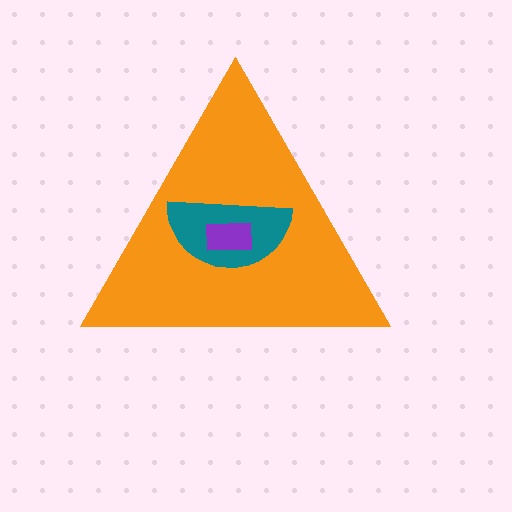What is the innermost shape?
The purple rectangle.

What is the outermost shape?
The orange triangle.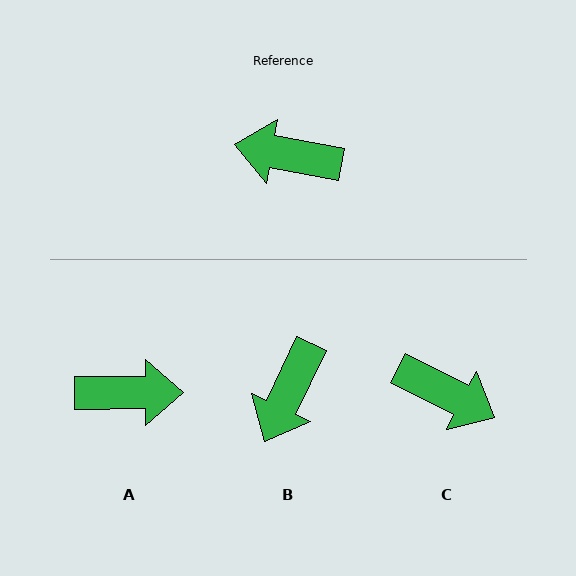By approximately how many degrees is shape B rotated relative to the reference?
Approximately 75 degrees counter-clockwise.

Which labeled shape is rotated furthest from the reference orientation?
A, about 169 degrees away.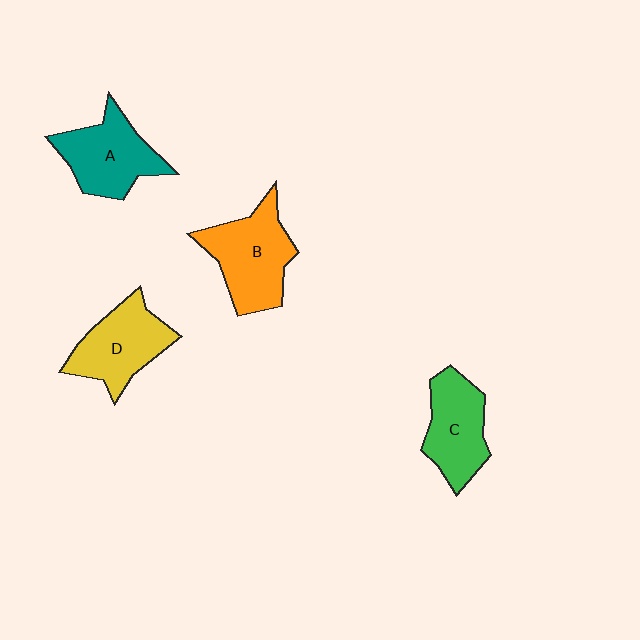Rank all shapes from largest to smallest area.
From largest to smallest: B (orange), A (teal), D (yellow), C (green).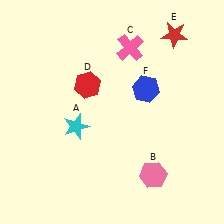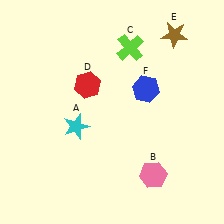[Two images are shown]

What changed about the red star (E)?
In Image 1, E is red. In Image 2, it changed to brown.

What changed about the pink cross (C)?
In Image 1, C is pink. In Image 2, it changed to lime.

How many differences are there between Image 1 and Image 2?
There are 2 differences between the two images.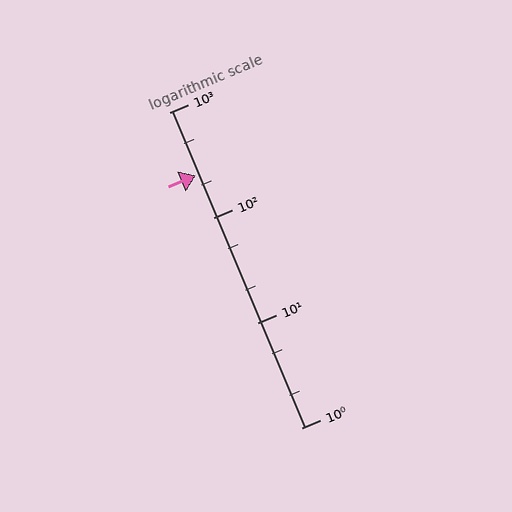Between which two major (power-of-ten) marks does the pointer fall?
The pointer is between 100 and 1000.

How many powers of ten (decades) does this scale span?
The scale spans 3 decades, from 1 to 1000.